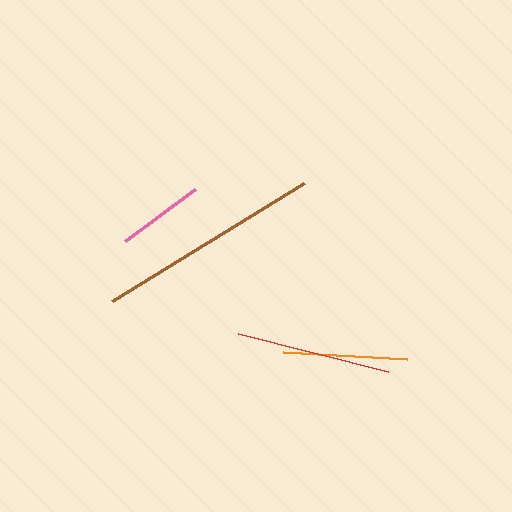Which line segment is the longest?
The brown line is the longest at approximately 225 pixels.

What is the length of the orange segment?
The orange segment is approximately 124 pixels long.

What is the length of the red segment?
The red segment is approximately 155 pixels long.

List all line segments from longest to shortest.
From longest to shortest: brown, red, orange, pink.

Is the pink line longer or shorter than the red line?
The red line is longer than the pink line.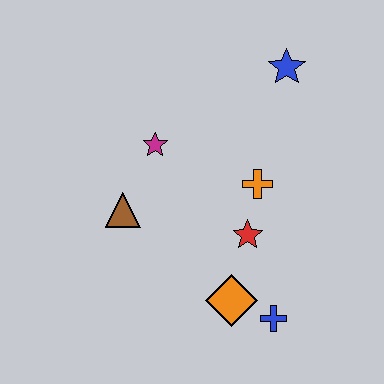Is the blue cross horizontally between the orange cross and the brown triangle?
No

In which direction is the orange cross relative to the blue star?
The orange cross is below the blue star.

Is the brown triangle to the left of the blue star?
Yes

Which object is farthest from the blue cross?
The blue star is farthest from the blue cross.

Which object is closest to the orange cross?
The red star is closest to the orange cross.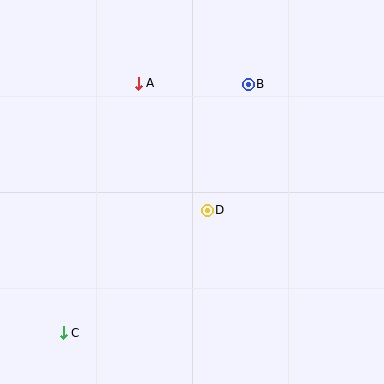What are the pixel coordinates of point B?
Point B is at (248, 84).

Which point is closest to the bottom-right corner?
Point D is closest to the bottom-right corner.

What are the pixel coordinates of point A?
Point A is at (138, 84).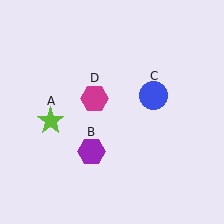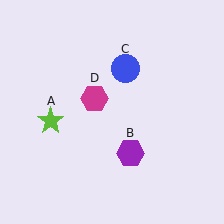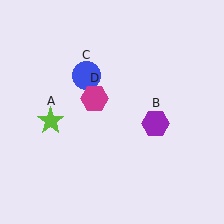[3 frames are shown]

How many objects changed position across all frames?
2 objects changed position: purple hexagon (object B), blue circle (object C).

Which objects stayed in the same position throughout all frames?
Lime star (object A) and magenta hexagon (object D) remained stationary.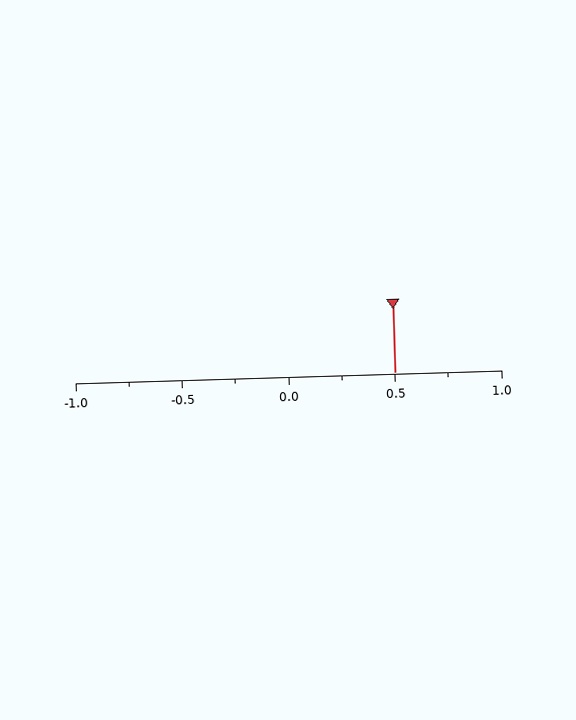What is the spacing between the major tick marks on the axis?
The major ticks are spaced 0.5 apart.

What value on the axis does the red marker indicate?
The marker indicates approximately 0.5.